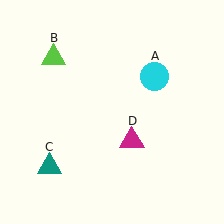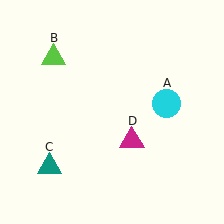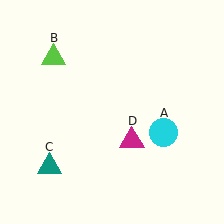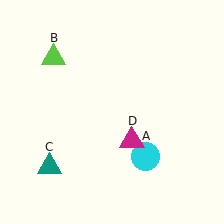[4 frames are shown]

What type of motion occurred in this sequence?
The cyan circle (object A) rotated clockwise around the center of the scene.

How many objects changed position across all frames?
1 object changed position: cyan circle (object A).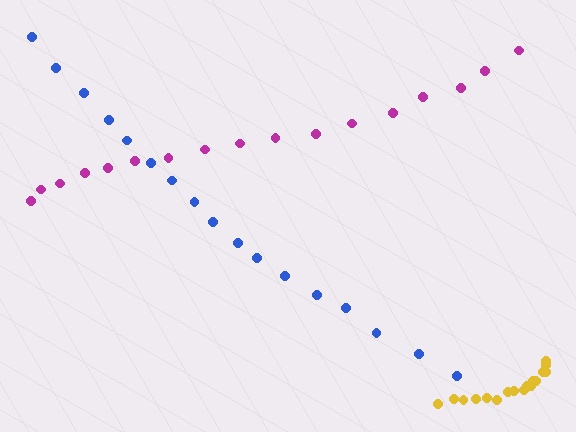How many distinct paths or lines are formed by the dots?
There are 3 distinct paths.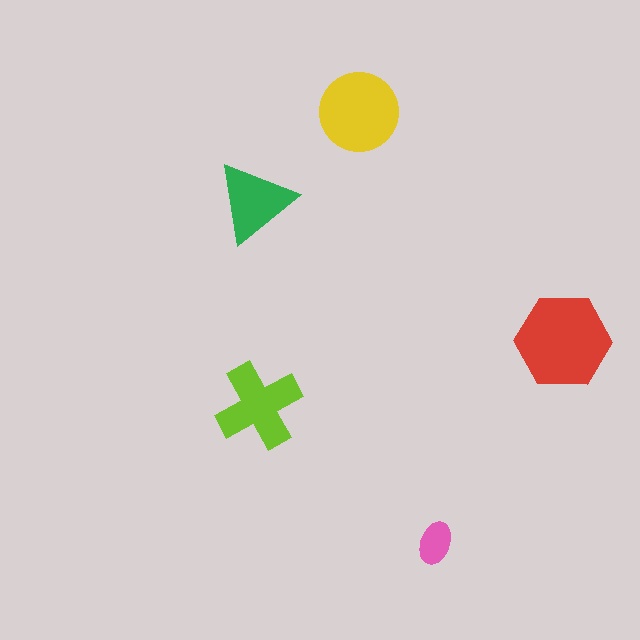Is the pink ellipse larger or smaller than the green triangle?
Smaller.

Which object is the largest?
The red hexagon.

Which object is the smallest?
The pink ellipse.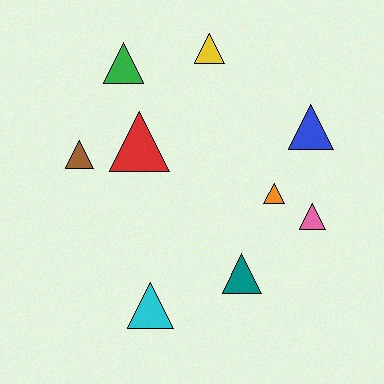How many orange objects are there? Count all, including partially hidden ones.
There is 1 orange object.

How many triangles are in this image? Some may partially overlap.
There are 9 triangles.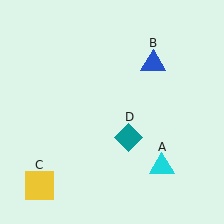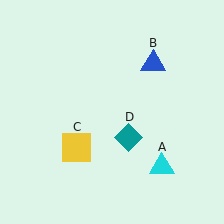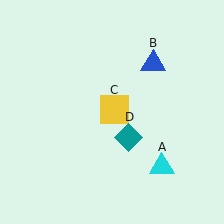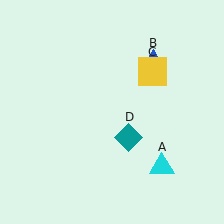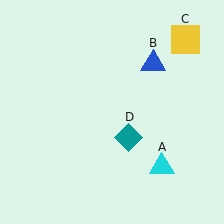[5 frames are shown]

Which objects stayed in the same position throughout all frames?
Cyan triangle (object A) and blue triangle (object B) and teal diamond (object D) remained stationary.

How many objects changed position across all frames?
1 object changed position: yellow square (object C).